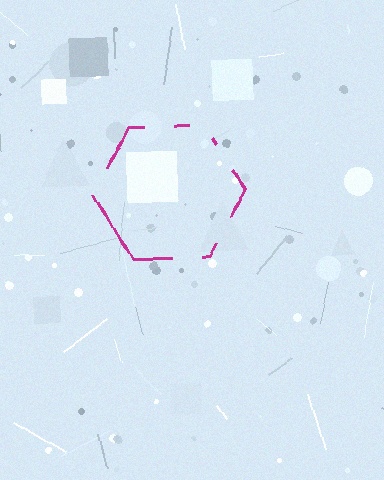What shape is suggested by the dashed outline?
The dashed outline suggests a hexagon.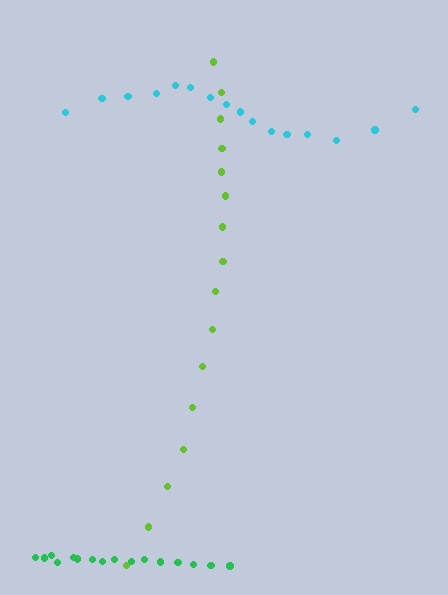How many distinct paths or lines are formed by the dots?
There are 3 distinct paths.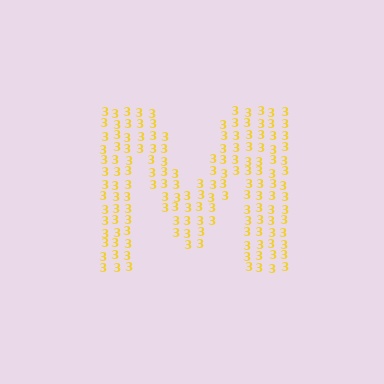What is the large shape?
The large shape is the letter M.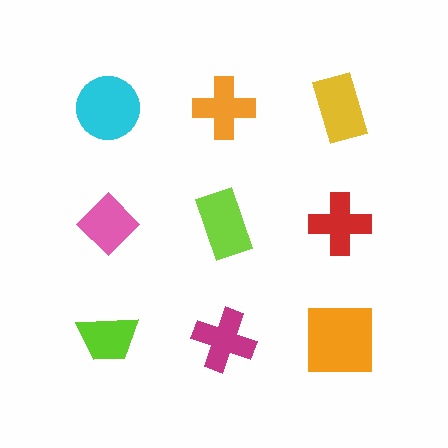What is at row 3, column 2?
A magenta cross.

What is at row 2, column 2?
A lime rectangle.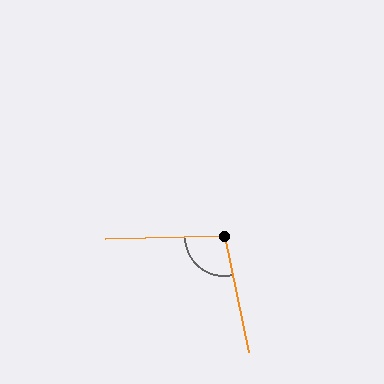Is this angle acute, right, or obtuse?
It is obtuse.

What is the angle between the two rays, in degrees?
Approximately 100 degrees.